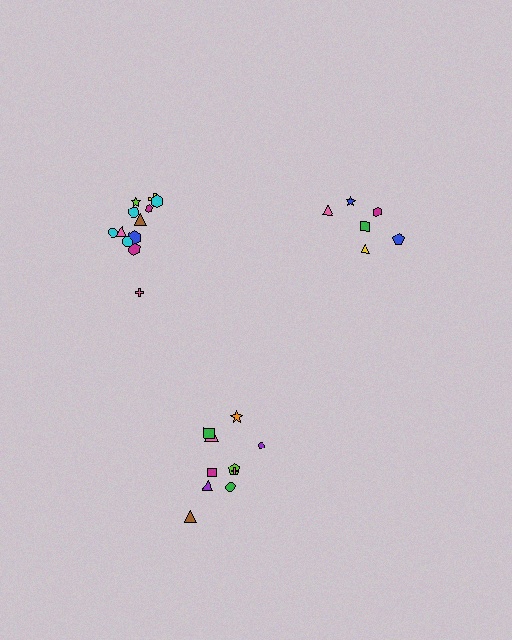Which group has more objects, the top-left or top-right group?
The top-left group.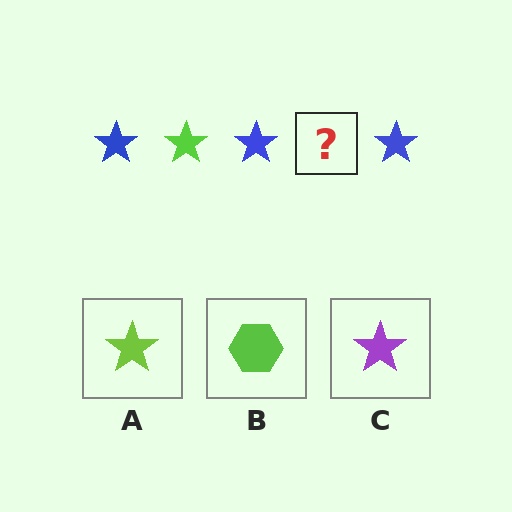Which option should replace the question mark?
Option A.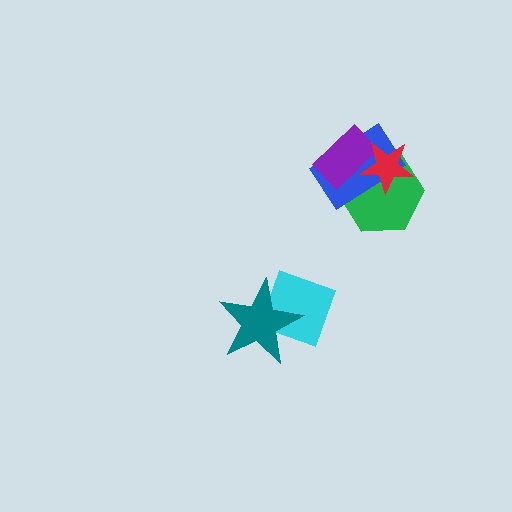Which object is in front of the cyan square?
The teal star is in front of the cyan square.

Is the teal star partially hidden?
No, no other shape covers it.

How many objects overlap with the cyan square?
1 object overlaps with the cyan square.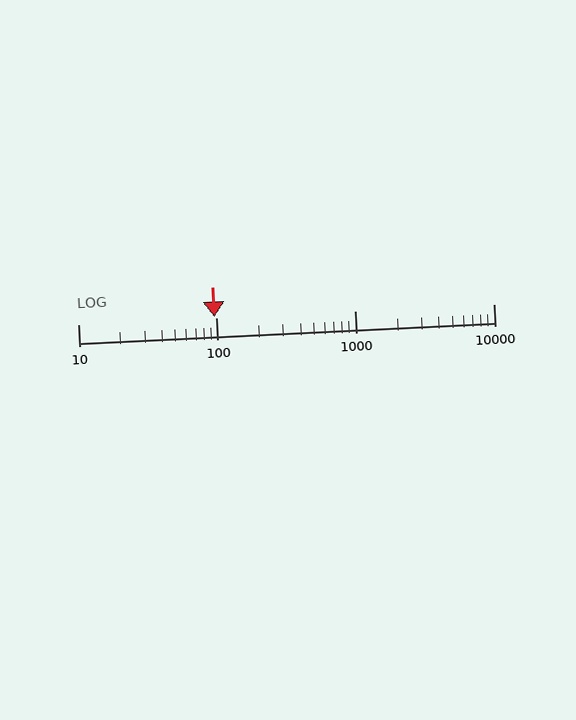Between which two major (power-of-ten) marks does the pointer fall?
The pointer is between 10 and 100.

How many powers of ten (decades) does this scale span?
The scale spans 3 decades, from 10 to 10000.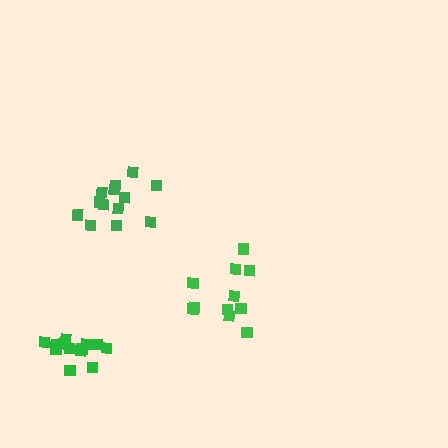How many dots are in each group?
Group 1: 11 dots, Group 2: 13 dots, Group 3: 14 dots (38 total).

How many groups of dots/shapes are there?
There are 3 groups.